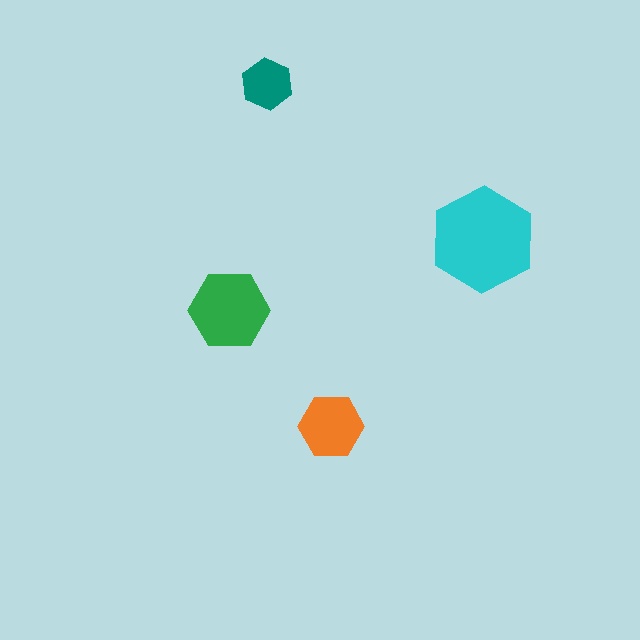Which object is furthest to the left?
The green hexagon is leftmost.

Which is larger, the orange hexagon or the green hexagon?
The green one.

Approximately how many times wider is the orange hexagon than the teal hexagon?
About 1.5 times wider.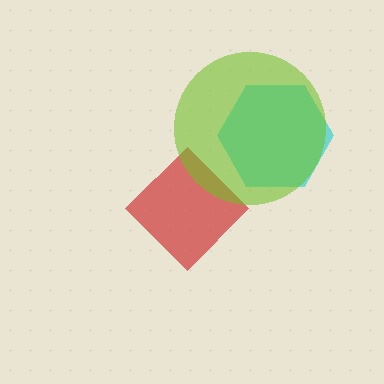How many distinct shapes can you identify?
There are 3 distinct shapes: a red diamond, a cyan hexagon, a lime circle.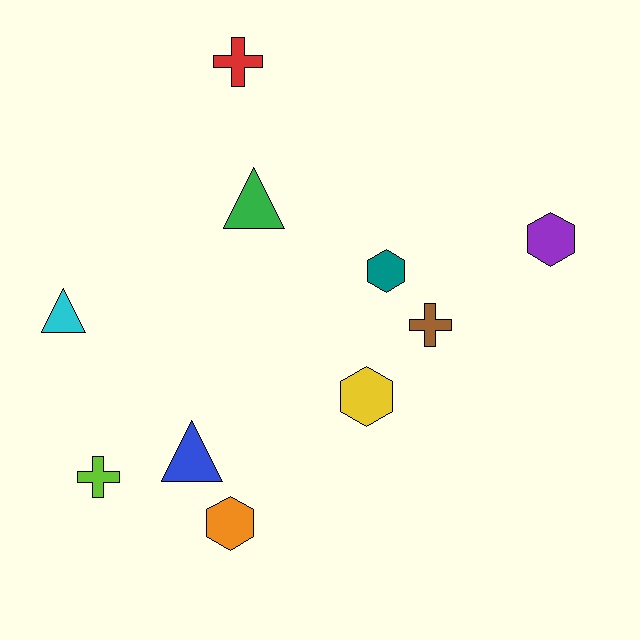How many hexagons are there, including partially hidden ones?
There are 4 hexagons.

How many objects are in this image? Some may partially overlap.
There are 10 objects.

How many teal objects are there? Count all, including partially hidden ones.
There is 1 teal object.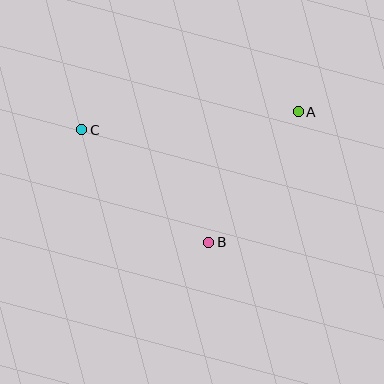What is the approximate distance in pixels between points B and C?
The distance between B and C is approximately 170 pixels.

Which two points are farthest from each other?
Points A and C are farthest from each other.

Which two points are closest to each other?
Points A and B are closest to each other.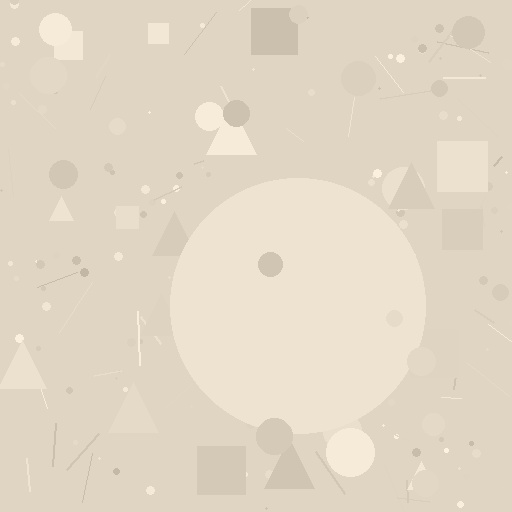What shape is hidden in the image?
A circle is hidden in the image.